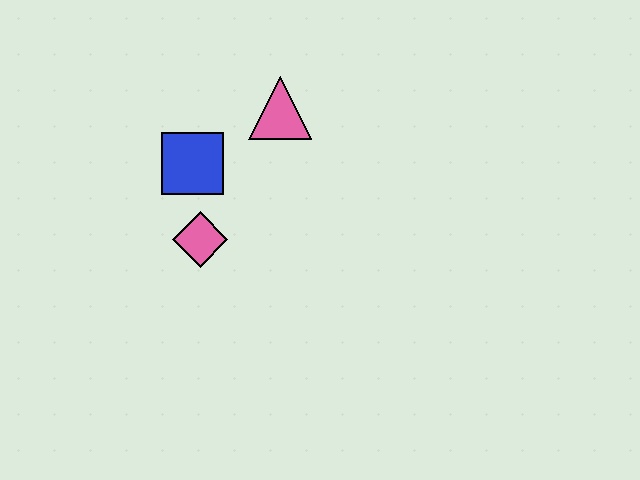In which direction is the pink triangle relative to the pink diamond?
The pink triangle is above the pink diamond.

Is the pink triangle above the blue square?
Yes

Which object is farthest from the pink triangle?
The pink diamond is farthest from the pink triangle.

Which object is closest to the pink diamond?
The blue square is closest to the pink diamond.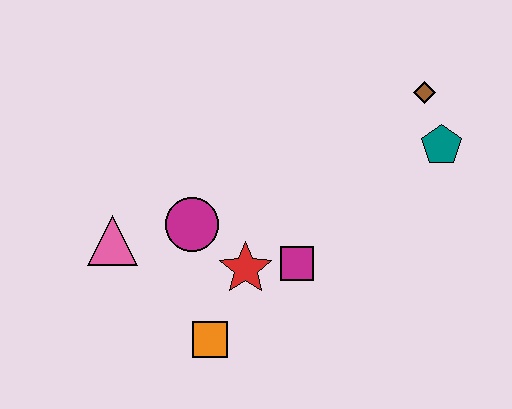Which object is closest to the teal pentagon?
The brown diamond is closest to the teal pentagon.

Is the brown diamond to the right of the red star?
Yes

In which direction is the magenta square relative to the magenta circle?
The magenta square is to the right of the magenta circle.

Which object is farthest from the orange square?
The brown diamond is farthest from the orange square.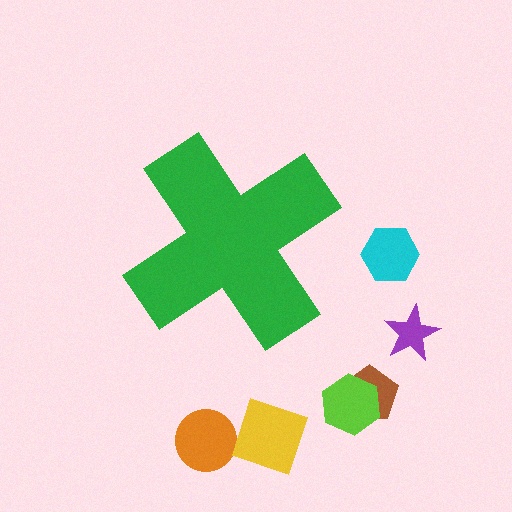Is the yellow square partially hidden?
No, the yellow square is fully visible.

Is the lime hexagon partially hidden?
No, the lime hexagon is fully visible.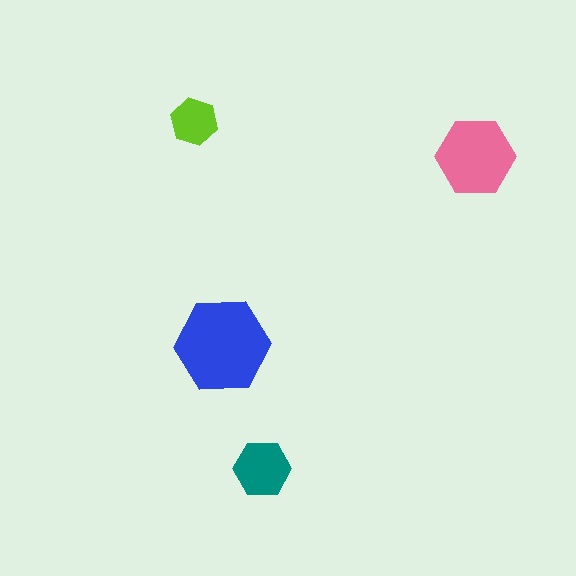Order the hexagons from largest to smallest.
the blue one, the pink one, the teal one, the lime one.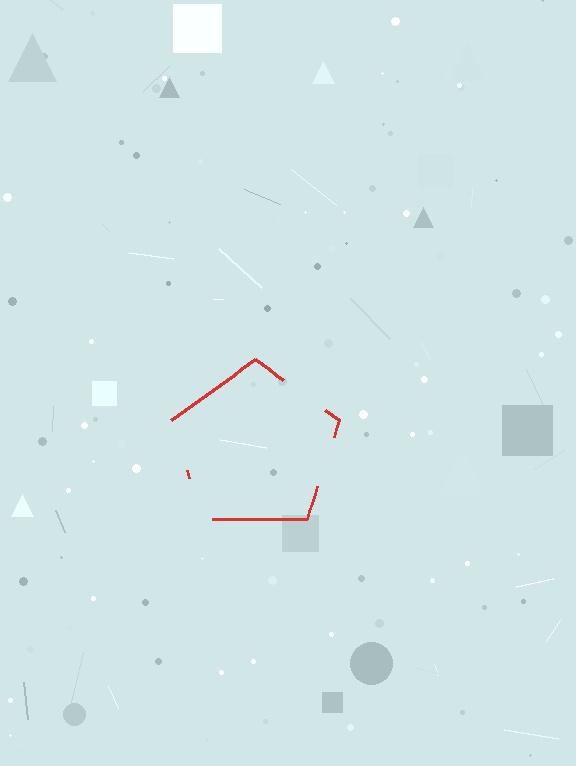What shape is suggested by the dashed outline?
The dashed outline suggests a pentagon.